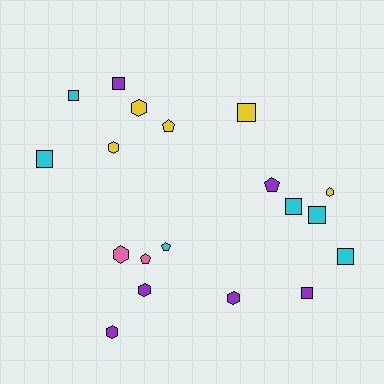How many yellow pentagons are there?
There is 1 yellow pentagon.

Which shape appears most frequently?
Square, with 8 objects.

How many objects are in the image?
There are 19 objects.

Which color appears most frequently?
Purple, with 6 objects.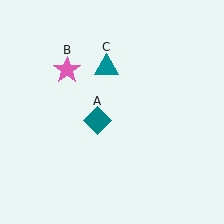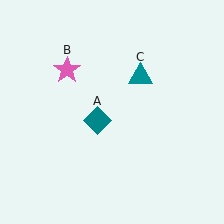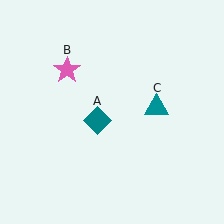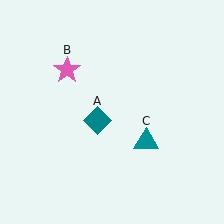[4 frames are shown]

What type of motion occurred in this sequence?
The teal triangle (object C) rotated clockwise around the center of the scene.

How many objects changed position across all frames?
1 object changed position: teal triangle (object C).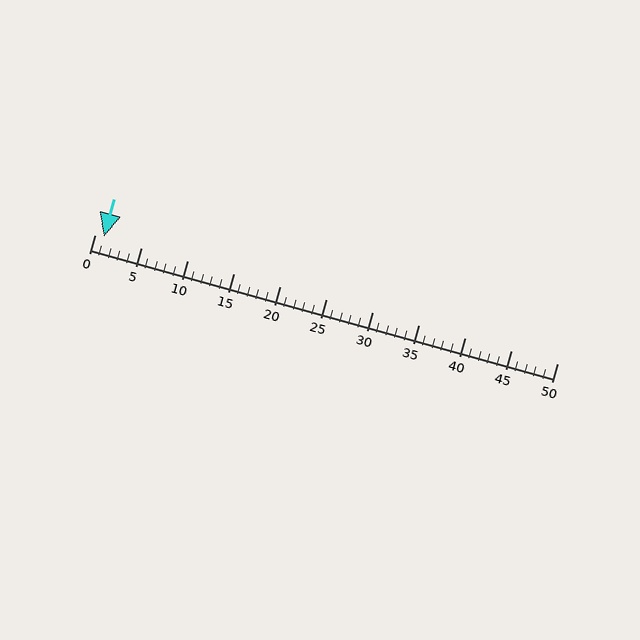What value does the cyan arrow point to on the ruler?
The cyan arrow points to approximately 1.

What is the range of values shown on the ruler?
The ruler shows values from 0 to 50.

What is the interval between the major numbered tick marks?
The major tick marks are spaced 5 units apart.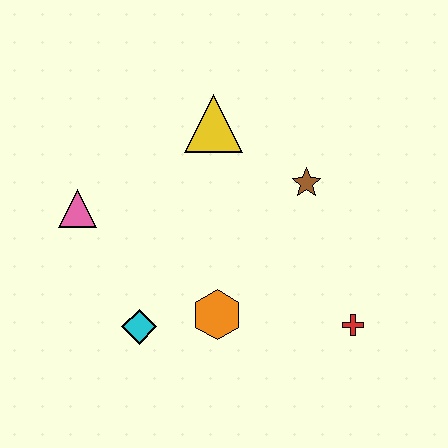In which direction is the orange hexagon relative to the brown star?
The orange hexagon is below the brown star.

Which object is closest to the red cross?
The orange hexagon is closest to the red cross.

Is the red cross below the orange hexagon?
Yes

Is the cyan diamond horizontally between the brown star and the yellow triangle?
No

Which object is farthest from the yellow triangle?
The red cross is farthest from the yellow triangle.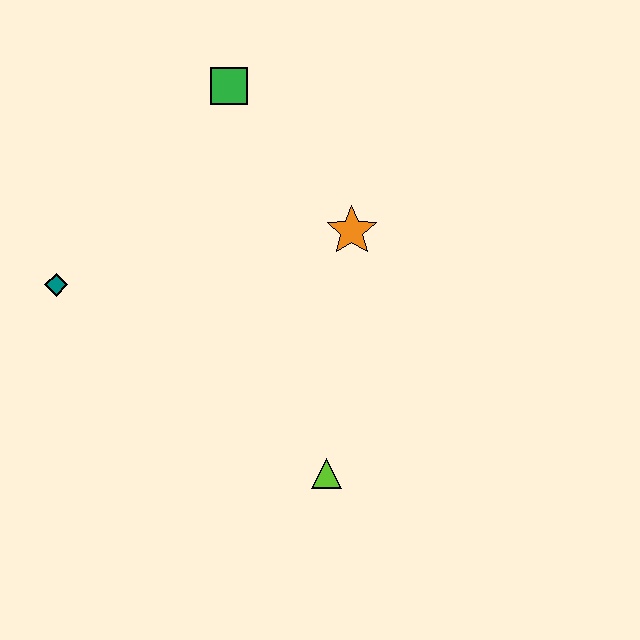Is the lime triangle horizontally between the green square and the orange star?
Yes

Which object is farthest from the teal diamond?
The lime triangle is farthest from the teal diamond.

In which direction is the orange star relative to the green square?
The orange star is below the green square.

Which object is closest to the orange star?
The green square is closest to the orange star.